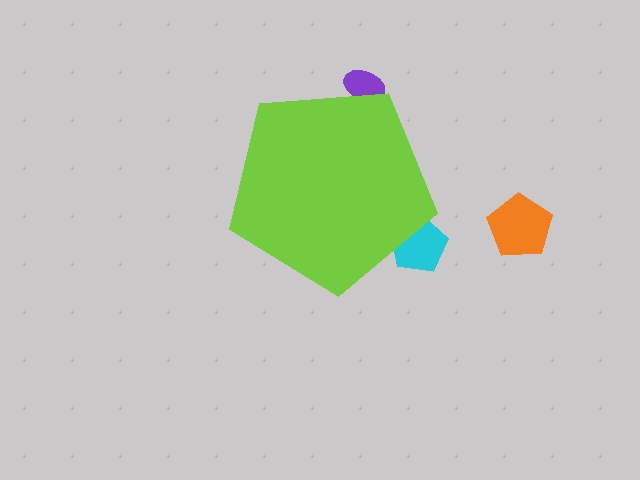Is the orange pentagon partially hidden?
No, the orange pentagon is fully visible.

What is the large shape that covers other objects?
A lime pentagon.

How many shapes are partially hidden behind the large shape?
2 shapes are partially hidden.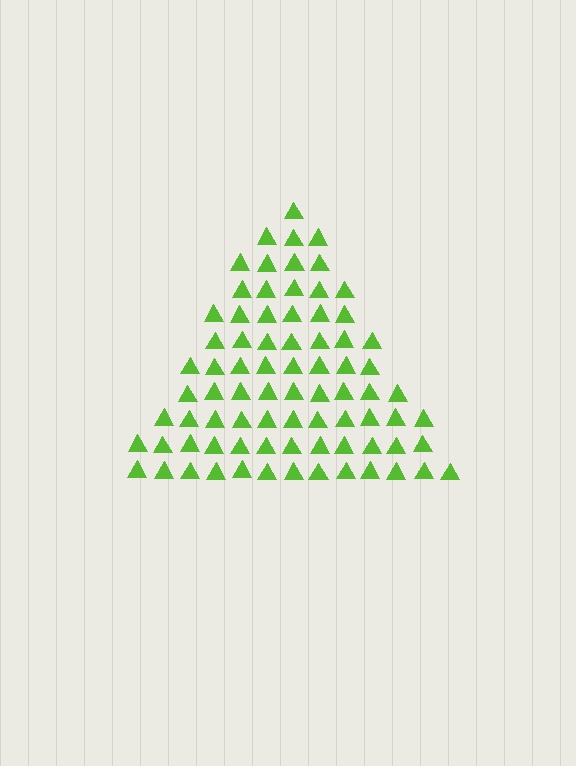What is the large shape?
The large shape is a triangle.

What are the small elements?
The small elements are triangles.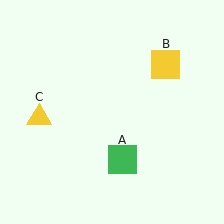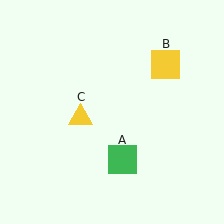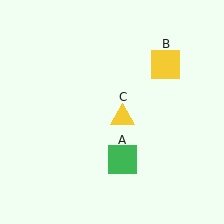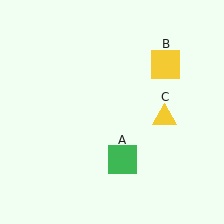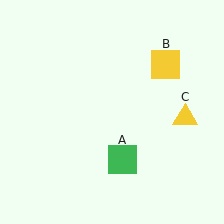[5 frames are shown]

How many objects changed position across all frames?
1 object changed position: yellow triangle (object C).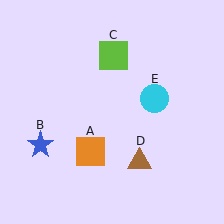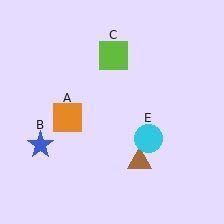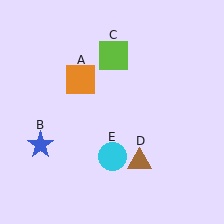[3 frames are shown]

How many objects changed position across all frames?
2 objects changed position: orange square (object A), cyan circle (object E).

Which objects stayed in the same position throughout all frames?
Blue star (object B) and lime square (object C) and brown triangle (object D) remained stationary.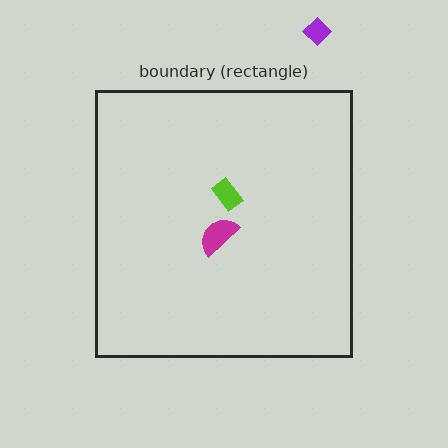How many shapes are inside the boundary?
2 inside, 1 outside.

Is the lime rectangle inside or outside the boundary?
Inside.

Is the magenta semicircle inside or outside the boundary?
Inside.